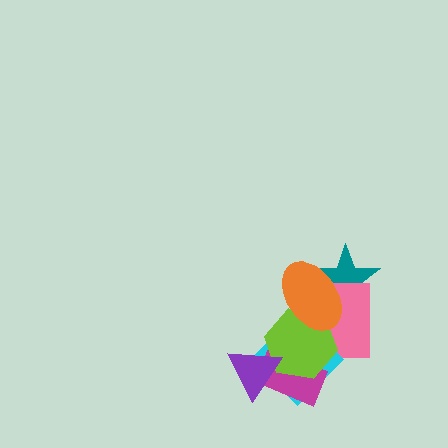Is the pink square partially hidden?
Yes, it is partially covered by another shape.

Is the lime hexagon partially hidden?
Yes, it is partially covered by another shape.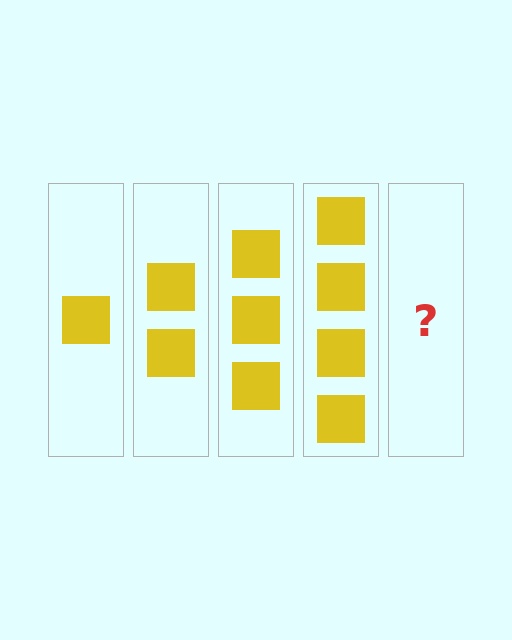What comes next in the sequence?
The next element should be 5 squares.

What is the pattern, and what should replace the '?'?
The pattern is that each step adds one more square. The '?' should be 5 squares.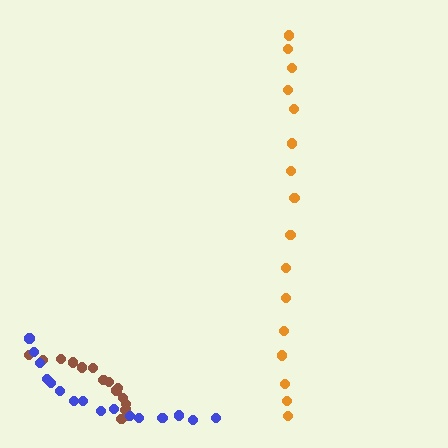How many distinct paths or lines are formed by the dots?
There are 3 distinct paths.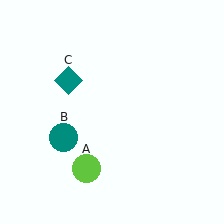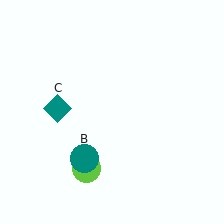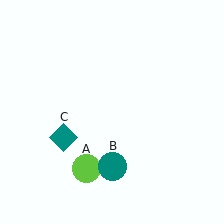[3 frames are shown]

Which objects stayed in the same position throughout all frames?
Lime circle (object A) remained stationary.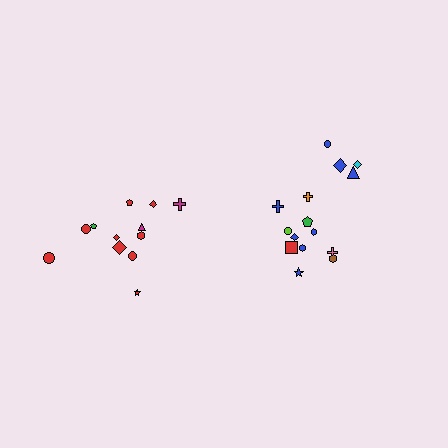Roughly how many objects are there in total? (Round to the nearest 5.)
Roughly 25 objects in total.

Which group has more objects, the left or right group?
The right group.